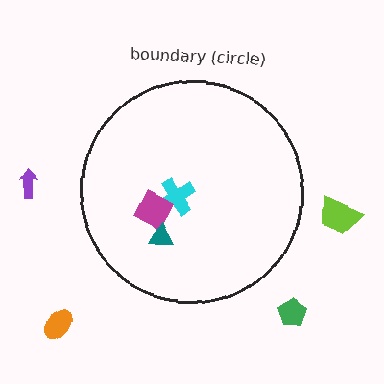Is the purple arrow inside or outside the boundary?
Outside.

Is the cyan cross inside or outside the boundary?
Inside.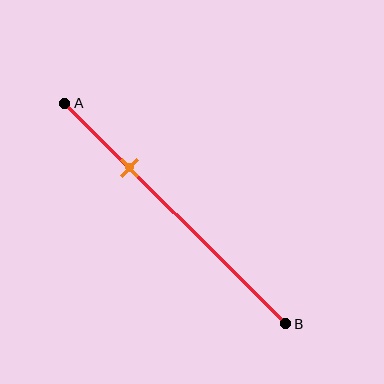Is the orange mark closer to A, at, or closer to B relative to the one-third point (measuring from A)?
The orange mark is closer to point A than the one-third point of segment AB.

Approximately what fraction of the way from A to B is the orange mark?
The orange mark is approximately 30% of the way from A to B.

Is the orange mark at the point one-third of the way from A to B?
No, the mark is at about 30% from A, not at the 33% one-third point.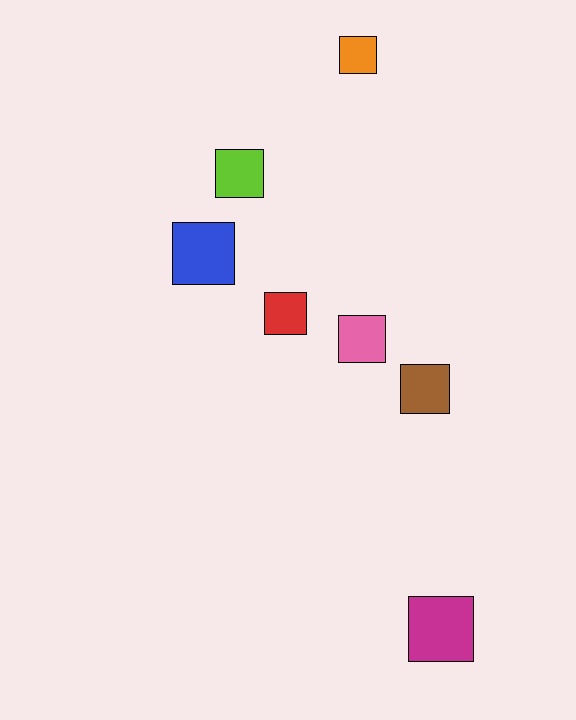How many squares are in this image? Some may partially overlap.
There are 7 squares.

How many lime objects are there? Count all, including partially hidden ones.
There is 1 lime object.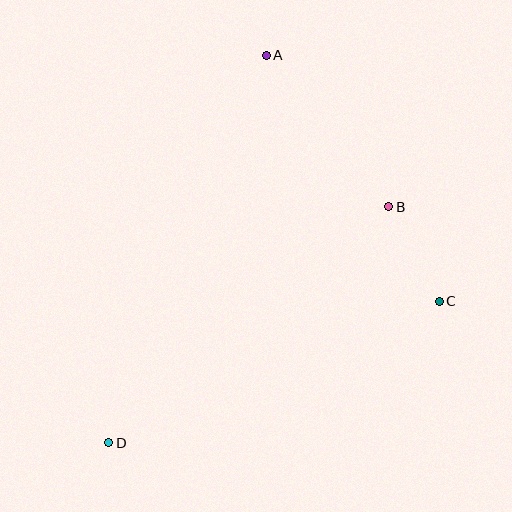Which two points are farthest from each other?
Points A and D are farthest from each other.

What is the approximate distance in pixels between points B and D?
The distance between B and D is approximately 366 pixels.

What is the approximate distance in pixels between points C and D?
The distance between C and D is approximately 359 pixels.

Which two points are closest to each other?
Points B and C are closest to each other.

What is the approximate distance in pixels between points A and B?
The distance between A and B is approximately 195 pixels.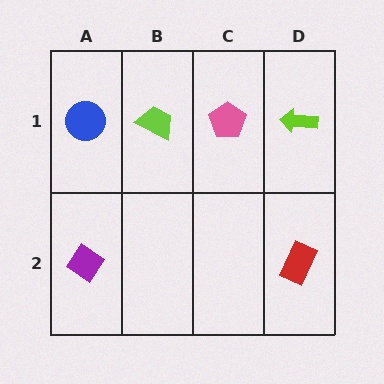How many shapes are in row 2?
2 shapes.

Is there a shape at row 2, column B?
No, that cell is empty.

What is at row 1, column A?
A blue circle.